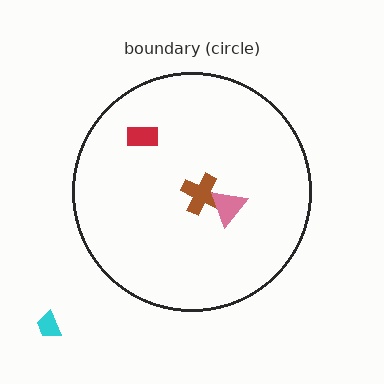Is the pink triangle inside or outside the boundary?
Inside.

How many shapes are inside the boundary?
3 inside, 1 outside.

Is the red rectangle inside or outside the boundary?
Inside.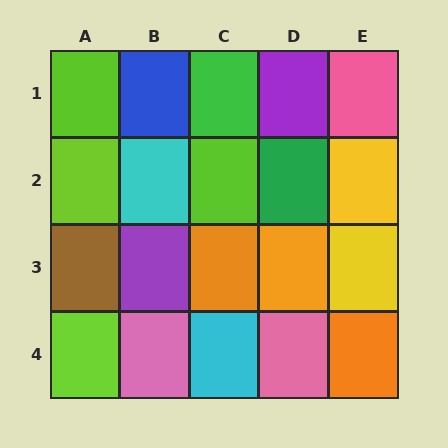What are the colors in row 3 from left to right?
Brown, purple, orange, orange, yellow.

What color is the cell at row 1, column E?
Pink.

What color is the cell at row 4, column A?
Lime.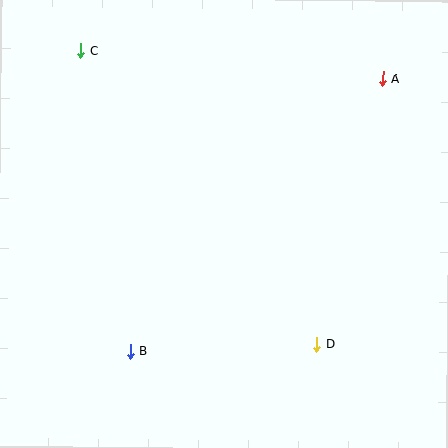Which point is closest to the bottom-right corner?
Point D is closest to the bottom-right corner.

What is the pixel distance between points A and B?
The distance between A and B is 372 pixels.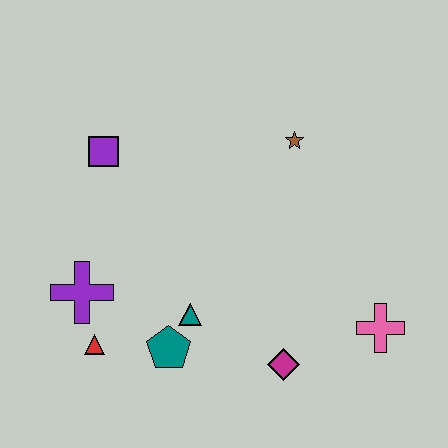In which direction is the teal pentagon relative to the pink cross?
The teal pentagon is to the left of the pink cross.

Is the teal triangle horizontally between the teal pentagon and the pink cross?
Yes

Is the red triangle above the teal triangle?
No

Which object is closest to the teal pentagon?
The teal triangle is closest to the teal pentagon.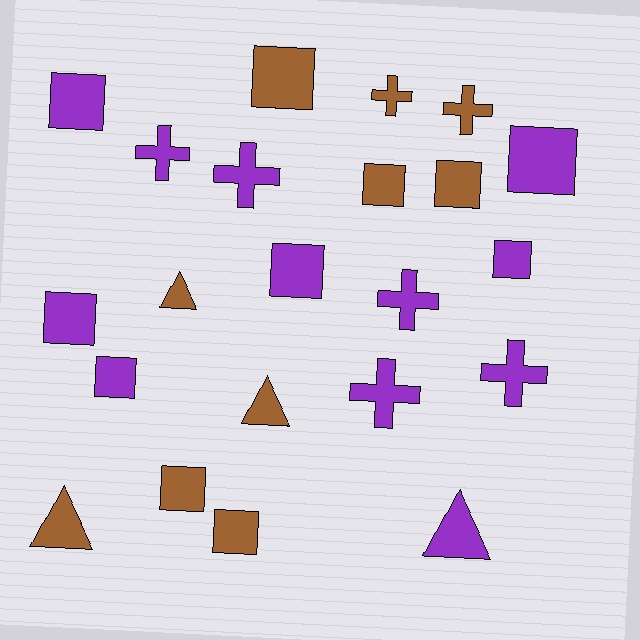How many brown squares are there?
There are 5 brown squares.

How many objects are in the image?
There are 22 objects.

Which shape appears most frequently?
Square, with 11 objects.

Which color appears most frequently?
Purple, with 12 objects.